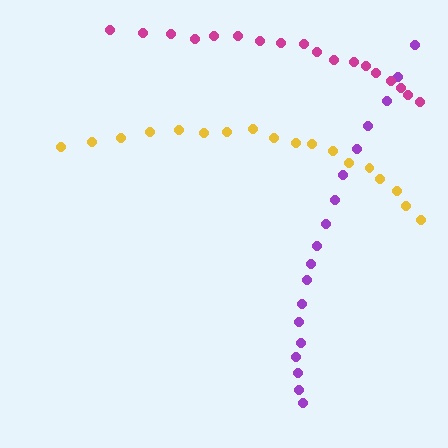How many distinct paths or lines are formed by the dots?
There are 3 distinct paths.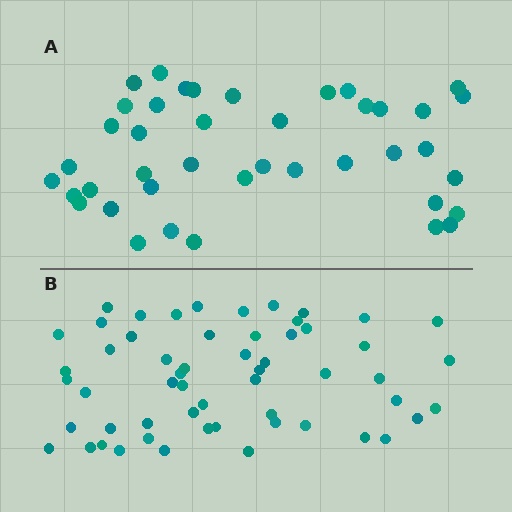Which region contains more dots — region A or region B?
Region B (the bottom region) has more dots.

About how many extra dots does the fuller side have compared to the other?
Region B has approximately 15 more dots than region A.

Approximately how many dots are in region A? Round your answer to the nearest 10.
About 40 dots. (The exact count is 41, which rounds to 40.)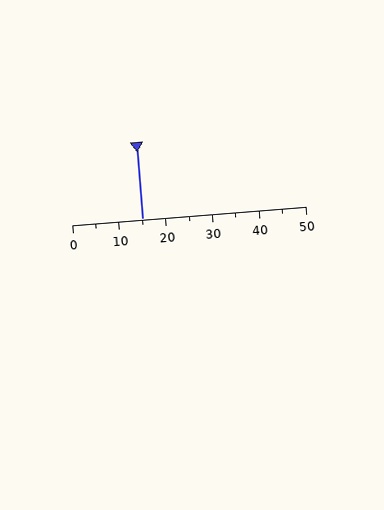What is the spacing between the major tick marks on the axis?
The major ticks are spaced 10 apart.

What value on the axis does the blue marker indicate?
The marker indicates approximately 15.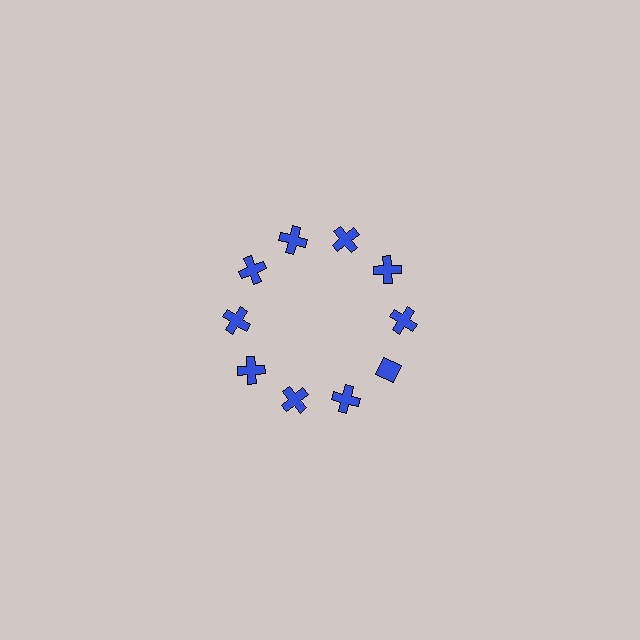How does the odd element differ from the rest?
It has a different shape: diamond instead of cross.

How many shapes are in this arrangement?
There are 10 shapes arranged in a ring pattern.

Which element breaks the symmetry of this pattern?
The blue diamond at roughly the 4 o'clock position breaks the symmetry. All other shapes are blue crosses.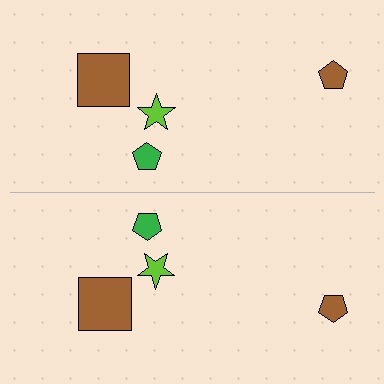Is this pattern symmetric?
Yes, this pattern has bilateral (reflection) symmetry.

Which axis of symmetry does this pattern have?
The pattern has a horizontal axis of symmetry running through the center of the image.